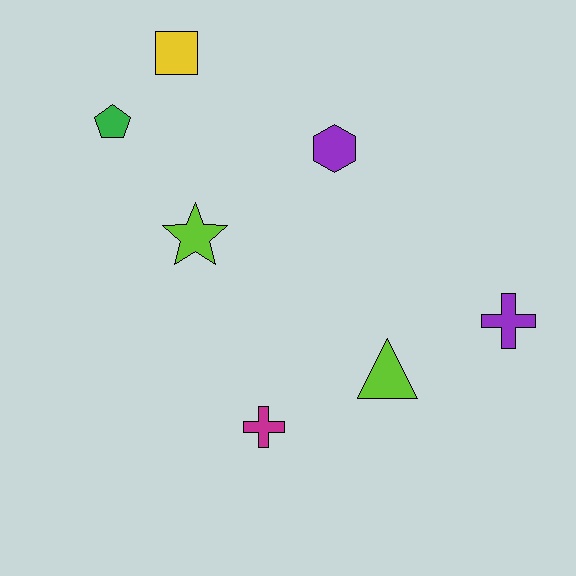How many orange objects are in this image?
There are no orange objects.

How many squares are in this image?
There is 1 square.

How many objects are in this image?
There are 7 objects.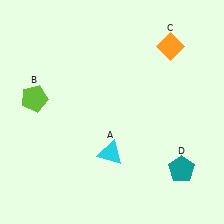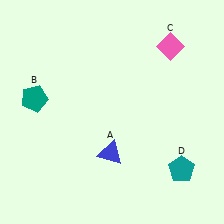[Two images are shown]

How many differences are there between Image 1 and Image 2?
There are 3 differences between the two images.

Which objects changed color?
A changed from cyan to blue. B changed from lime to teal. C changed from orange to pink.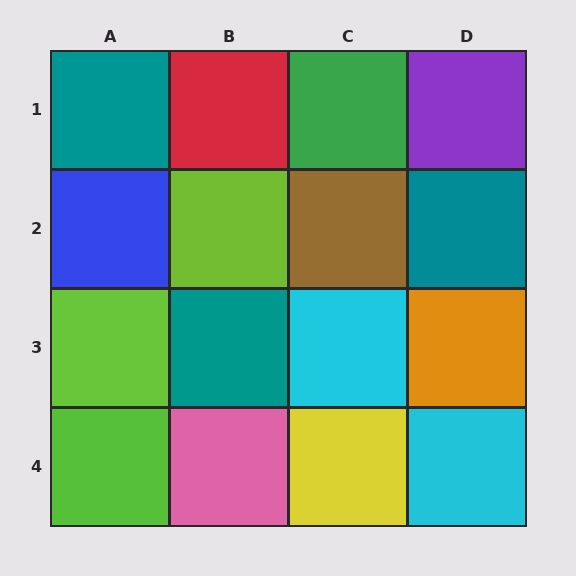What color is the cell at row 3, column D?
Orange.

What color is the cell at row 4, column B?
Pink.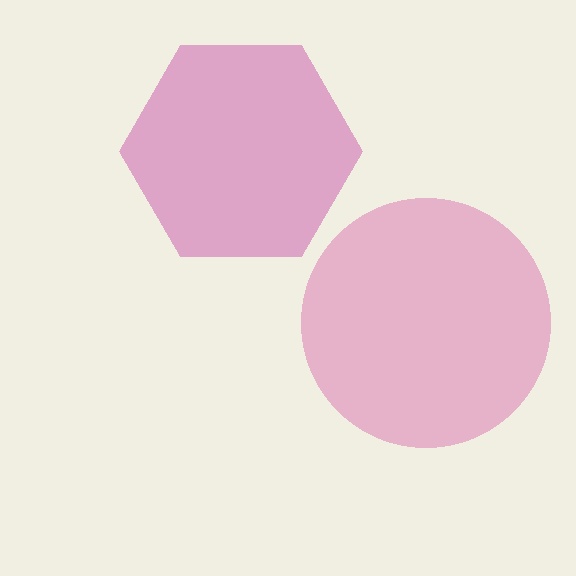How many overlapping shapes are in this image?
There are 2 overlapping shapes in the image.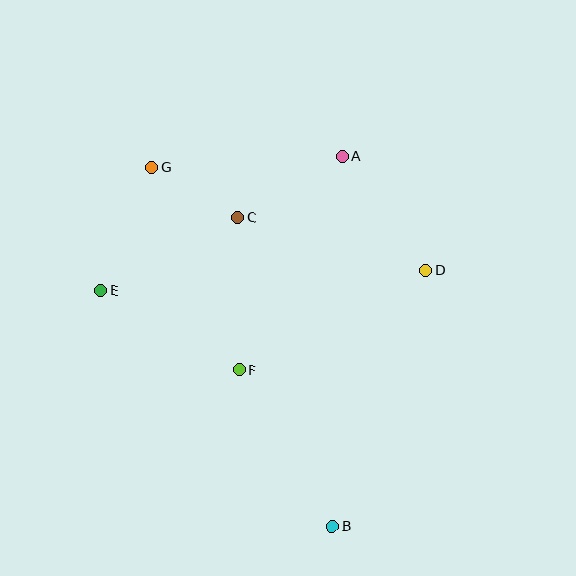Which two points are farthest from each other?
Points B and G are farthest from each other.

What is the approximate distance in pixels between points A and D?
The distance between A and D is approximately 142 pixels.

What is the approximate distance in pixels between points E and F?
The distance between E and F is approximately 160 pixels.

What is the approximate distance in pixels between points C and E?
The distance between C and E is approximately 155 pixels.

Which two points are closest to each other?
Points C and G are closest to each other.